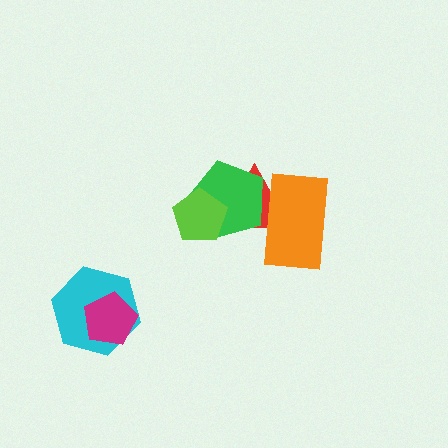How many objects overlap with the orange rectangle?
2 objects overlap with the orange rectangle.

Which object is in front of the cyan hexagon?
The magenta pentagon is in front of the cyan hexagon.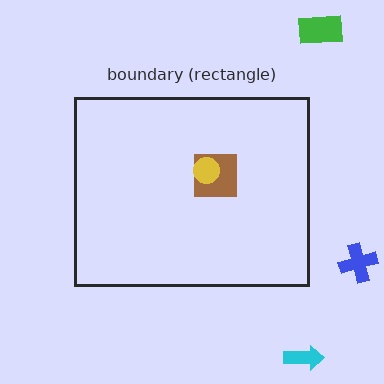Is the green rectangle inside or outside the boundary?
Outside.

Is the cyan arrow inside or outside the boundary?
Outside.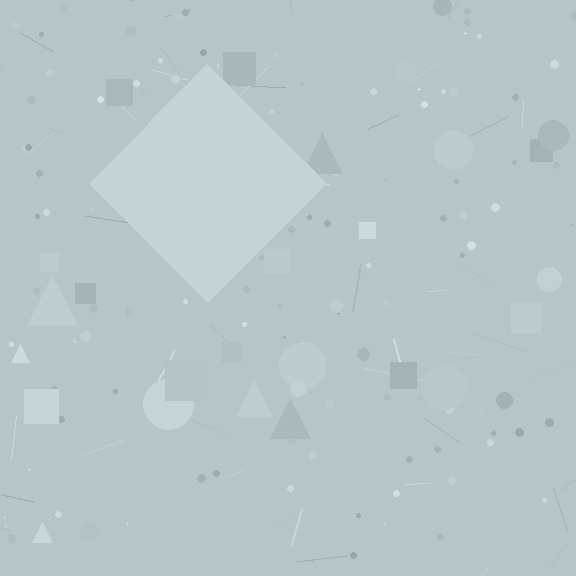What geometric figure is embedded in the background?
A diamond is embedded in the background.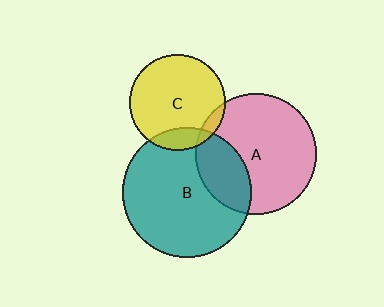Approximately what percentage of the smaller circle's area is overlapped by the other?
Approximately 25%.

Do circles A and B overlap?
Yes.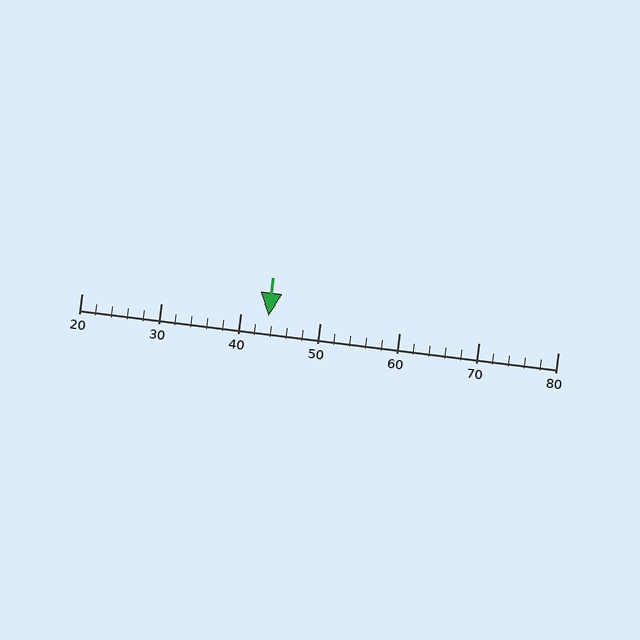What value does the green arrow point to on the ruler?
The green arrow points to approximately 44.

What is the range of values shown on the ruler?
The ruler shows values from 20 to 80.